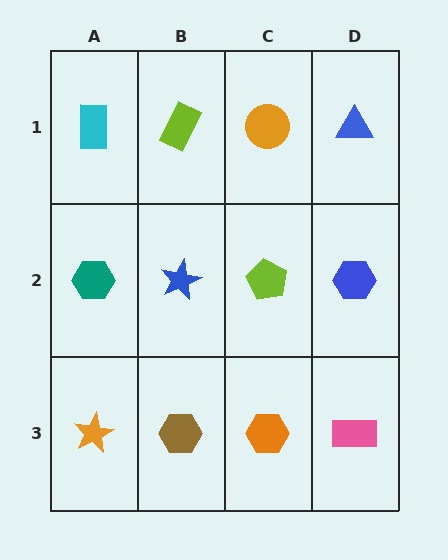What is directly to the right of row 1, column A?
A lime rectangle.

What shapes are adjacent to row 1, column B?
A blue star (row 2, column B), a cyan rectangle (row 1, column A), an orange circle (row 1, column C).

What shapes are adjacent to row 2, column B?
A lime rectangle (row 1, column B), a brown hexagon (row 3, column B), a teal hexagon (row 2, column A), a lime pentagon (row 2, column C).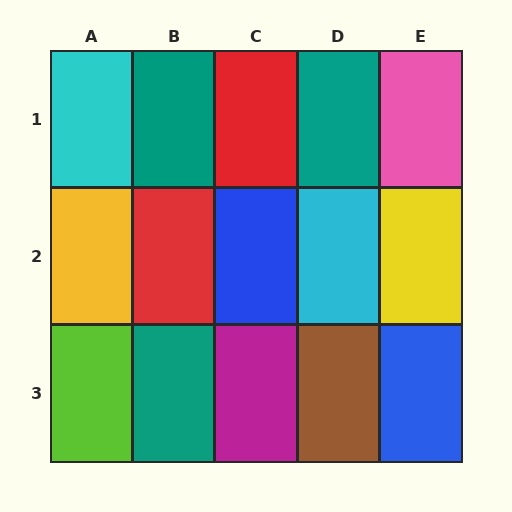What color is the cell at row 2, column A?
Yellow.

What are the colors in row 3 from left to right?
Lime, teal, magenta, brown, blue.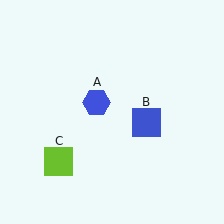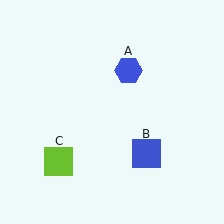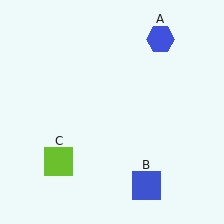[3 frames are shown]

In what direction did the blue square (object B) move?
The blue square (object B) moved down.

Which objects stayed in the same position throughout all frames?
Lime square (object C) remained stationary.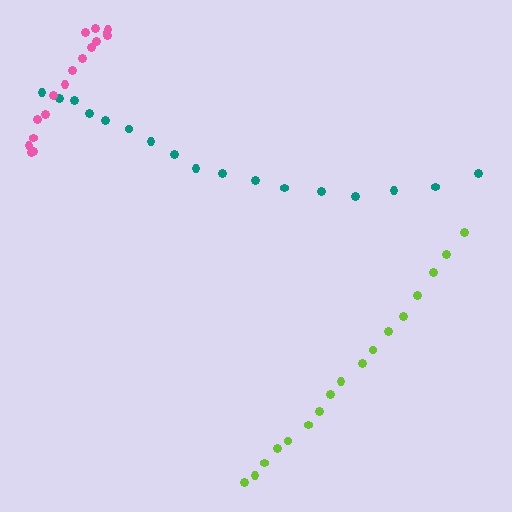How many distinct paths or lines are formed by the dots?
There are 3 distinct paths.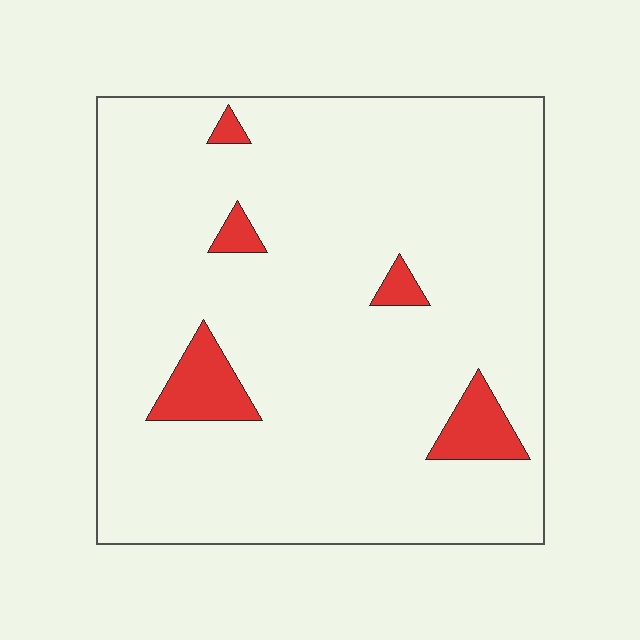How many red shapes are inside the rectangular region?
5.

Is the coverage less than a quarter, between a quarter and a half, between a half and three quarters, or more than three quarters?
Less than a quarter.